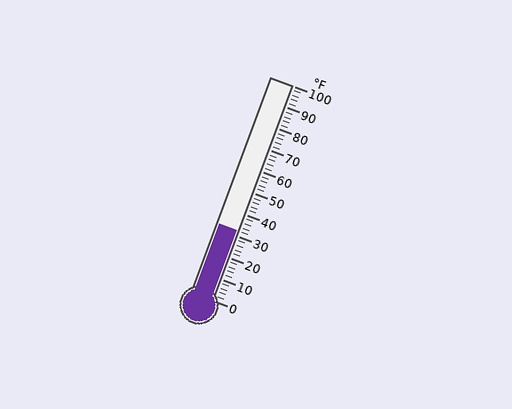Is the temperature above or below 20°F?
The temperature is above 20°F.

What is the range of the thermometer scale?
The thermometer scale ranges from 0°F to 100°F.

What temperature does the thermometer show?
The thermometer shows approximately 32°F.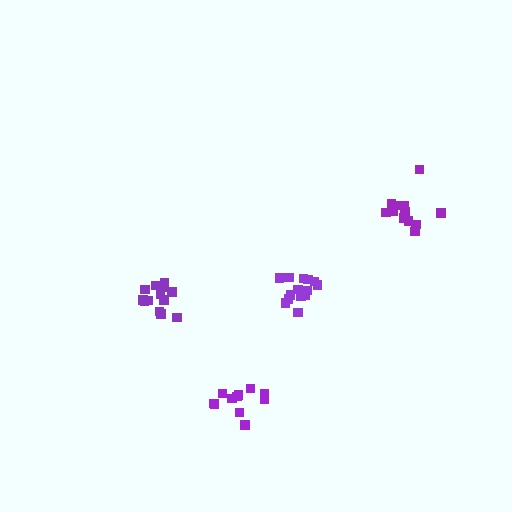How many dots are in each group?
Group 1: 11 dots, Group 2: 13 dots, Group 3: 13 dots, Group 4: 14 dots (51 total).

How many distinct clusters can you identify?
There are 4 distinct clusters.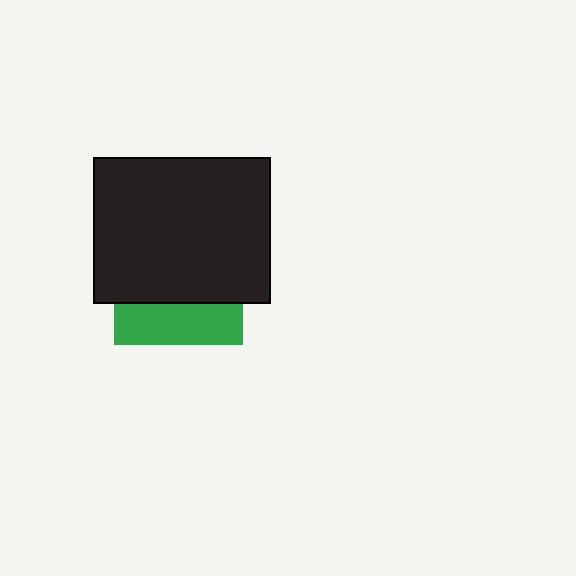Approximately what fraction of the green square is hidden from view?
Roughly 68% of the green square is hidden behind the black rectangle.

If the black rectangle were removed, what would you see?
You would see the complete green square.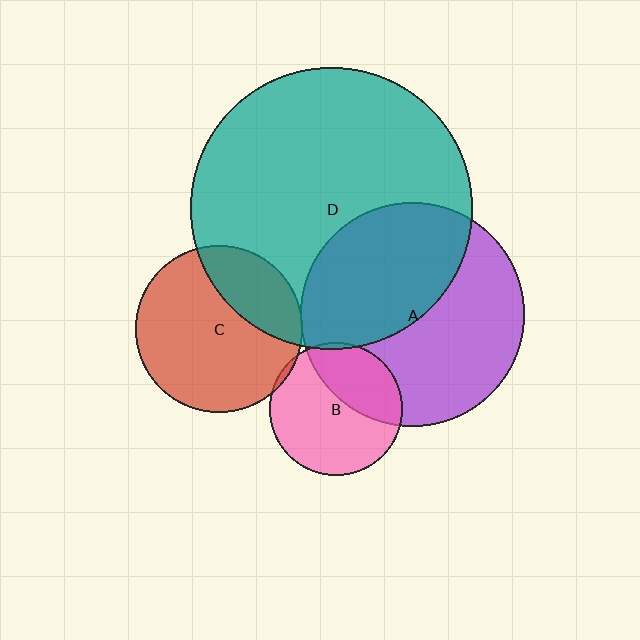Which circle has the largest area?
Circle D (teal).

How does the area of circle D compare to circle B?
Approximately 4.5 times.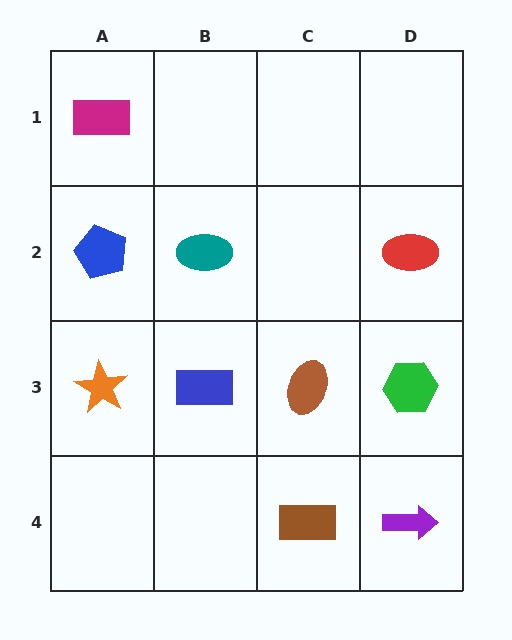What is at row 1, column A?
A magenta rectangle.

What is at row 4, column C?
A brown rectangle.